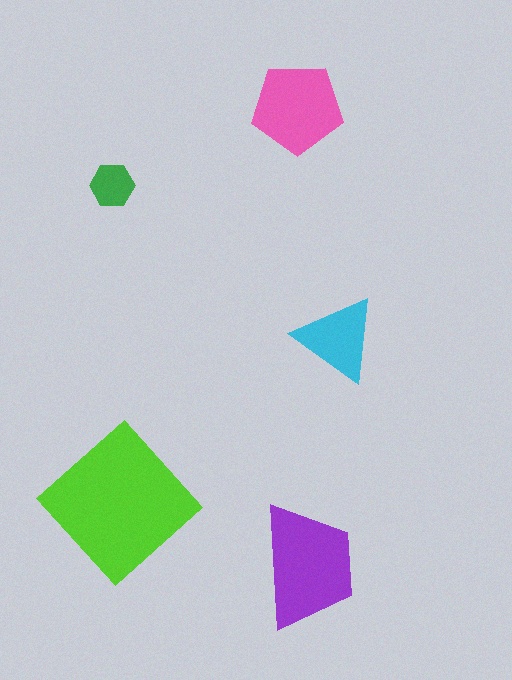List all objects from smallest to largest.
The green hexagon, the cyan triangle, the pink pentagon, the purple trapezoid, the lime diamond.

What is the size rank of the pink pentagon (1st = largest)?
3rd.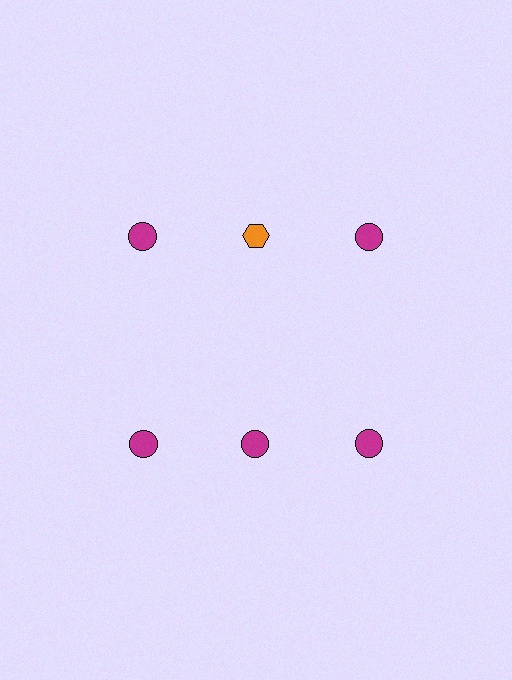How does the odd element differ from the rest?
It differs in both color (orange instead of magenta) and shape (hexagon instead of circle).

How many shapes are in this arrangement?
There are 6 shapes arranged in a grid pattern.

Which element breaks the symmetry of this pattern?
The orange hexagon in the top row, second from left column breaks the symmetry. All other shapes are magenta circles.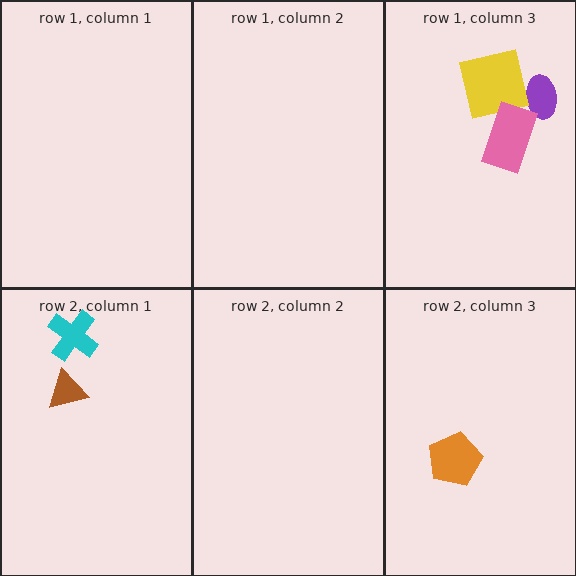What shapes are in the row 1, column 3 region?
The purple ellipse, the yellow square, the pink rectangle.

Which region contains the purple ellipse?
The row 1, column 3 region.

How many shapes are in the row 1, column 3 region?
3.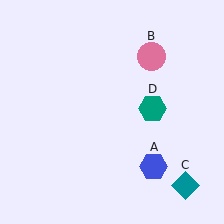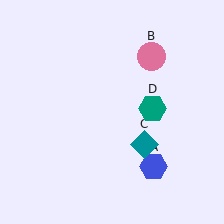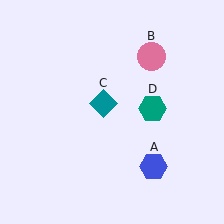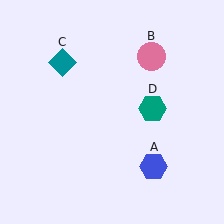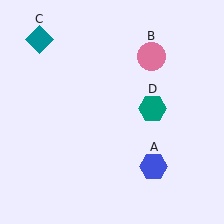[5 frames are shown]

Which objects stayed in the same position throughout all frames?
Blue hexagon (object A) and pink circle (object B) and teal hexagon (object D) remained stationary.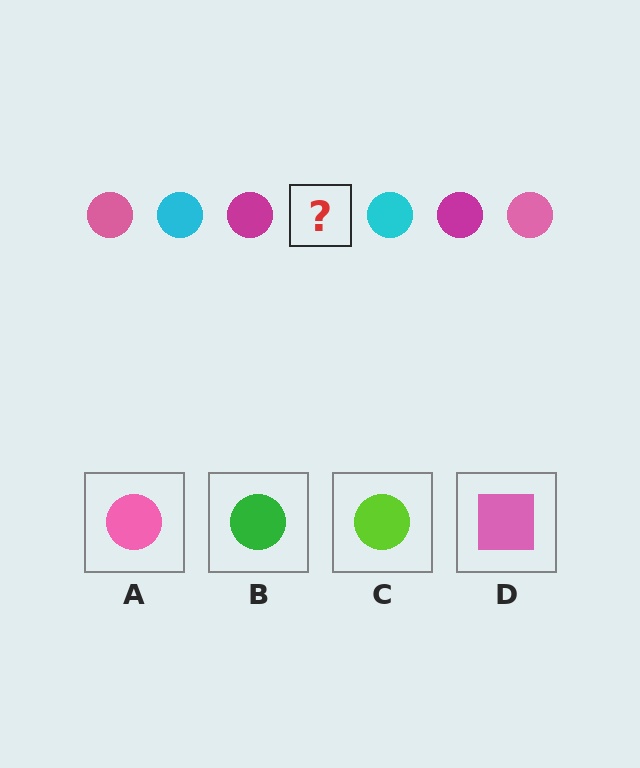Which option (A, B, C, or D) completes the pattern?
A.